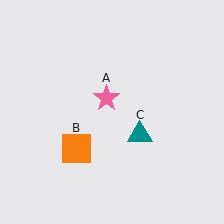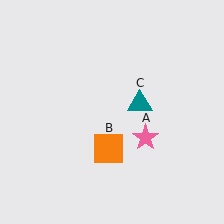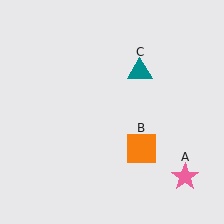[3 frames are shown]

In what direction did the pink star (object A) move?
The pink star (object A) moved down and to the right.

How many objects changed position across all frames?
3 objects changed position: pink star (object A), orange square (object B), teal triangle (object C).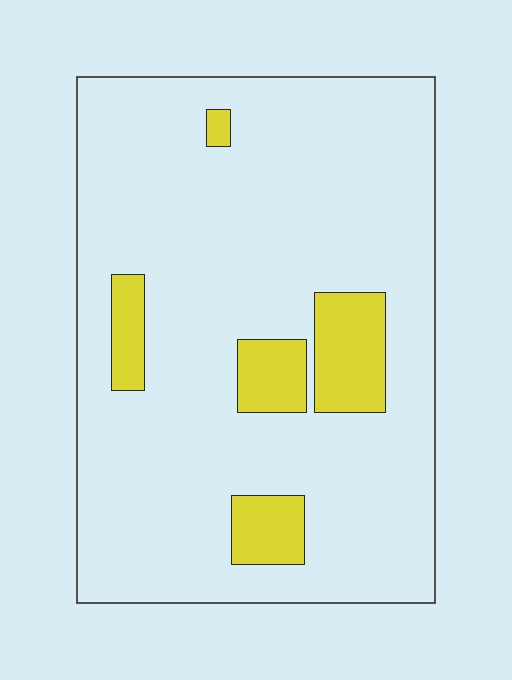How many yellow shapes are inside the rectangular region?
5.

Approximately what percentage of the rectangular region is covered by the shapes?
Approximately 15%.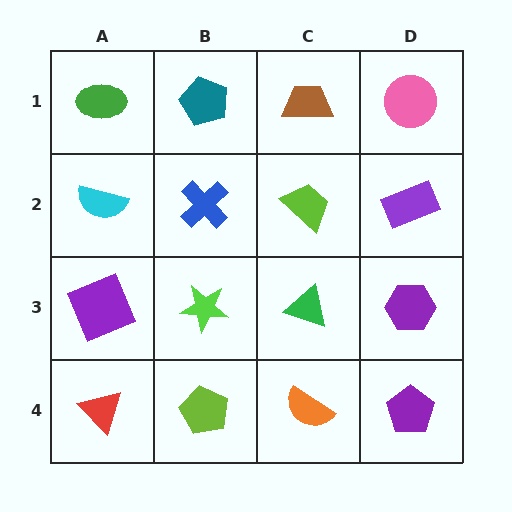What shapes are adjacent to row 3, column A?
A cyan semicircle (row 2, column A), a red triangle (row 4, column A), a lime star (row 3, column B).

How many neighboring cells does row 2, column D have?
3.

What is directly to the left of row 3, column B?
A purple square.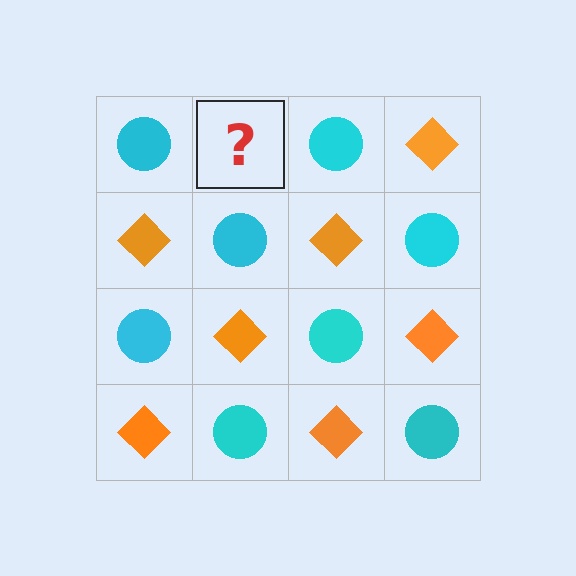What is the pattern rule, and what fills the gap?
The rule is that it alternates cyan circle and orange diamond in a checkerboard pattern. The gap should be filled with an orange diamond.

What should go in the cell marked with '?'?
The missing cell should contain an orange diamond.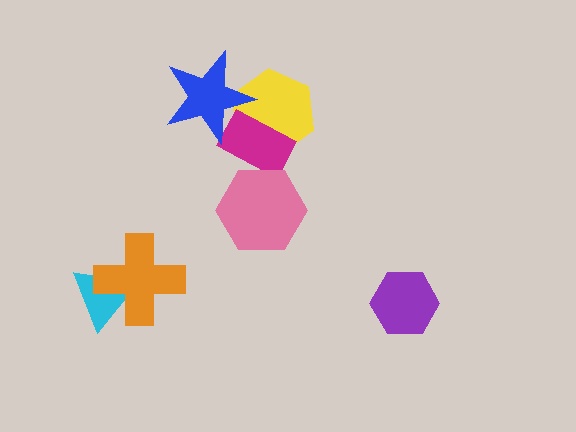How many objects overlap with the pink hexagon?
1 object overlaps with the pink hexagon.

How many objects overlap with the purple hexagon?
0 objects overlap with the purple hexagon.